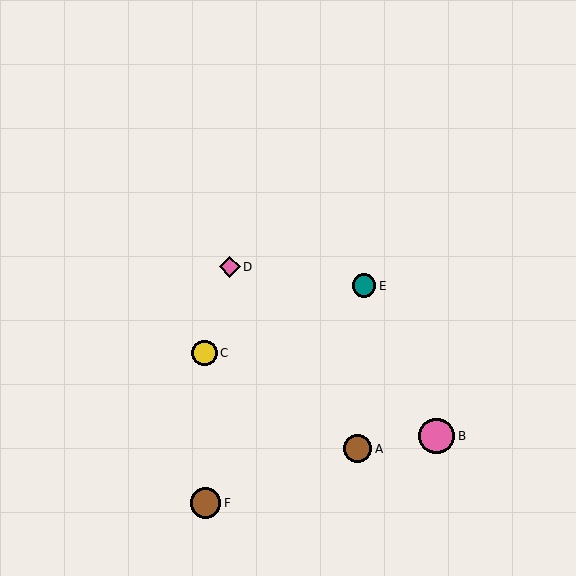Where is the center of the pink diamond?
The center of the pink diamond is at (230, 267).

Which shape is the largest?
The pink circle (labeled B) is the largest.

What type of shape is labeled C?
Shape C is a yellow circle.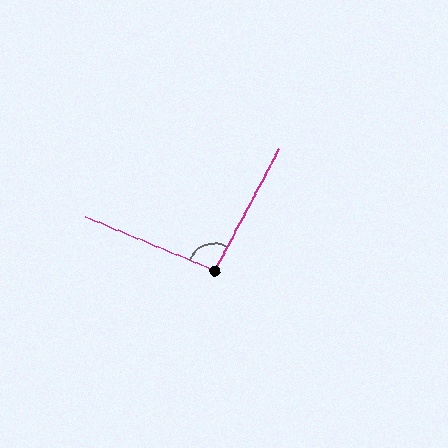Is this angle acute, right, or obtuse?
It is obtuse.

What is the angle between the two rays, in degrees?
Approximately 95 degrees.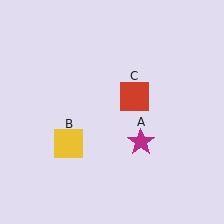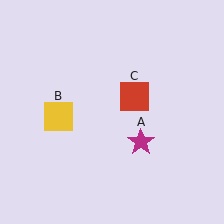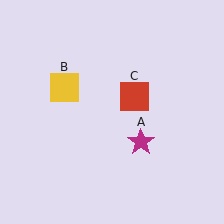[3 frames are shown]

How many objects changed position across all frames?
1 object changed position: yellow square (object B).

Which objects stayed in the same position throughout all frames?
Magenta star (object A) and red square (object C) remained stationary.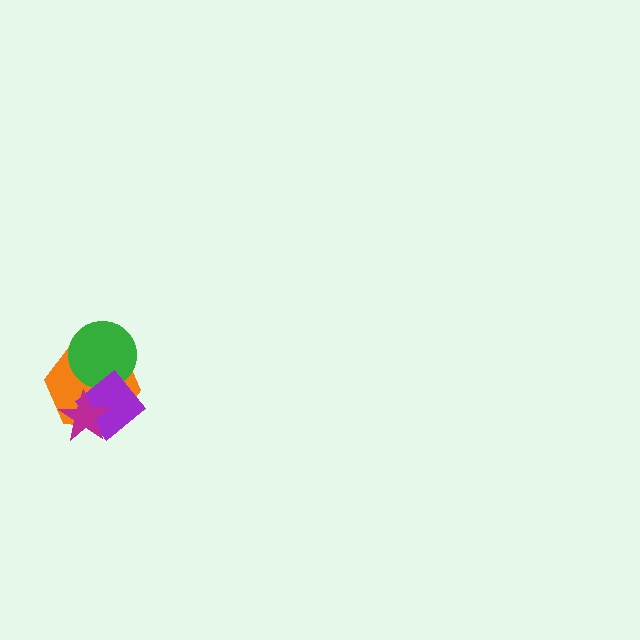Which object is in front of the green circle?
The purple diamond is in front of the green circle.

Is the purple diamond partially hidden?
Yes, it is partially covered by another shape.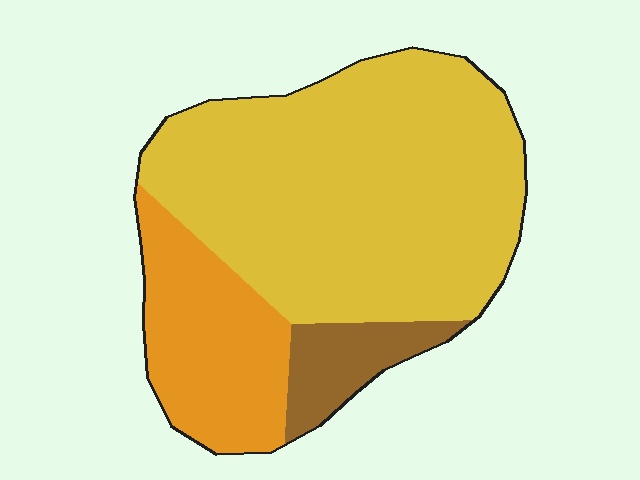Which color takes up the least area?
Brown, at roughly 10%.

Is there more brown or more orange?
Orange.